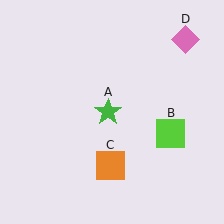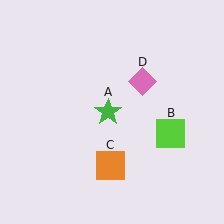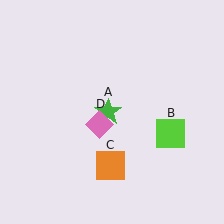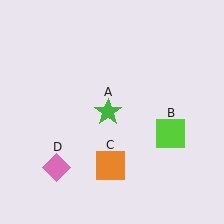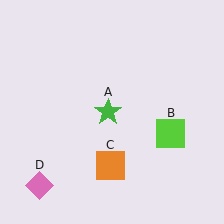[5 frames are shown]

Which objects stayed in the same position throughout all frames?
Green star (object A) and lime square (object B) and orange square (object C) remained stationary.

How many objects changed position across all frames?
1 object changed position: pink diamond (object D).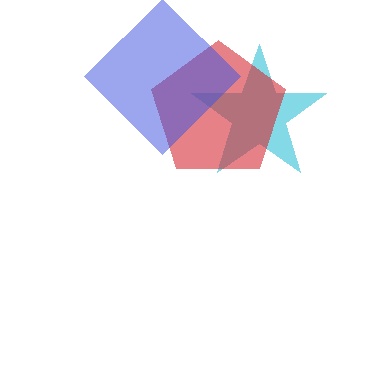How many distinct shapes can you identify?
There are 3 distinct shapes: a cyan star, a red pentagon, a blue diamond.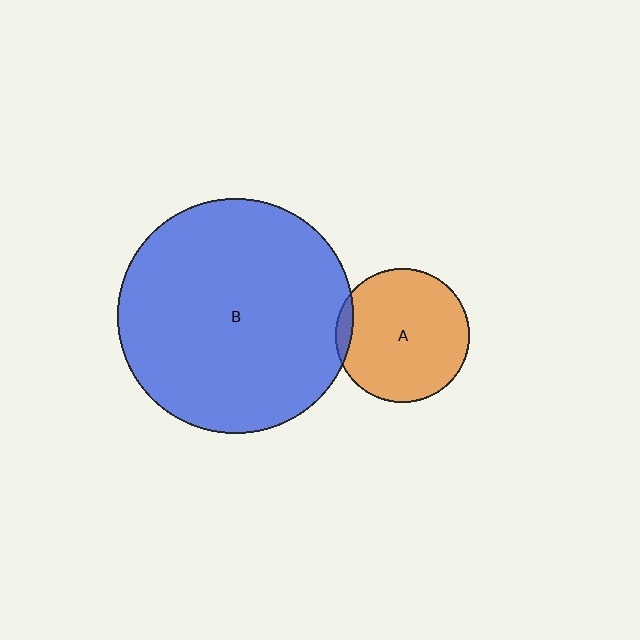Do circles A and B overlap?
Yes.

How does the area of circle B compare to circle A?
Approximately 3.1 times.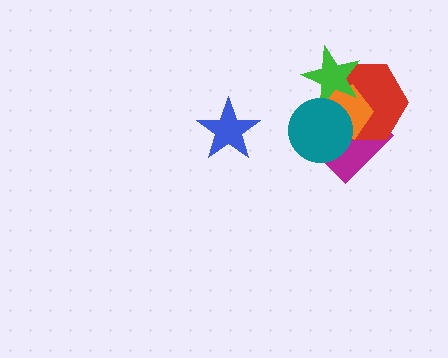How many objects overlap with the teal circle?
4 objects overlap with the teal circle.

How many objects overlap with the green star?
3 objects overlap with the green star.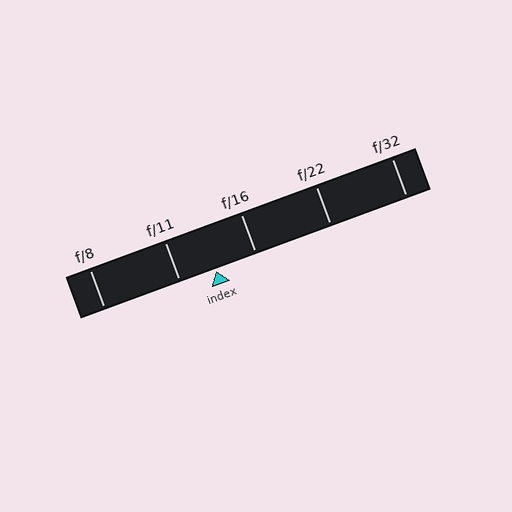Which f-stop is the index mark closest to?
The index mark is closest to f/11.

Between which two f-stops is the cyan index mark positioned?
The index mark is between f/11 and f/16.